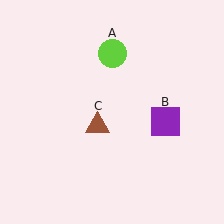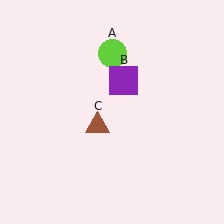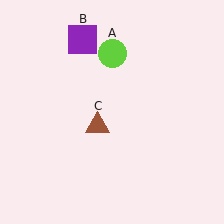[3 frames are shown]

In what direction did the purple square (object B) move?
The purple square (object B) moved up and to the left.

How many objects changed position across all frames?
1 object changed position: purple square (object B).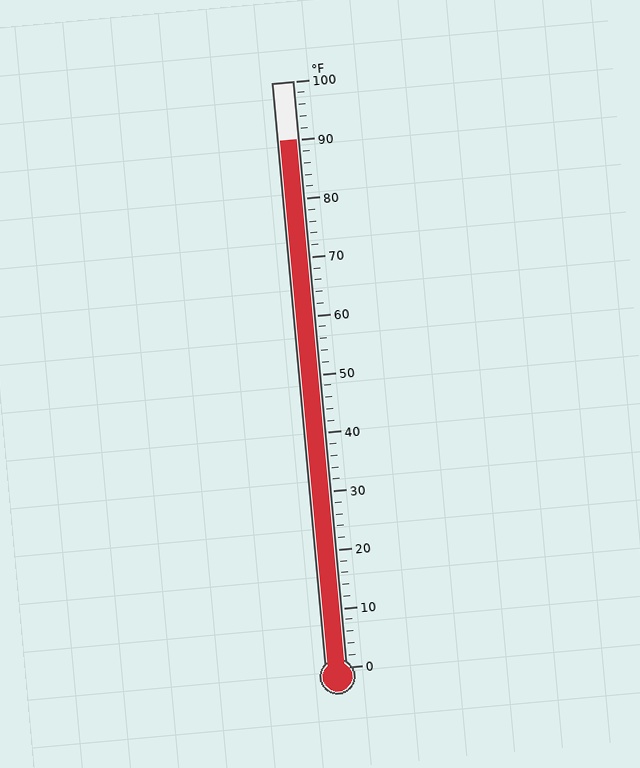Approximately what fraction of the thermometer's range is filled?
The thermometer is filled to approximately 90% of its range.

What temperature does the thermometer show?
The thermometer shows approximately 90°F.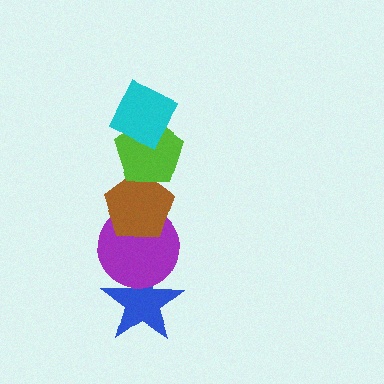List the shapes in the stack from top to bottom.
From top to bottom: the cyan diamond, the lime pentagon, the brown pentagon, the purple circle, the blue star.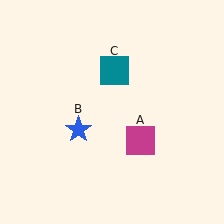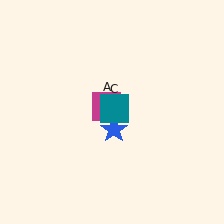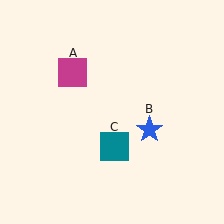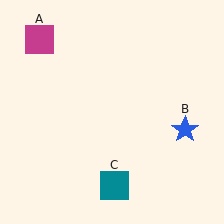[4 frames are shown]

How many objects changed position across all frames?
3 objects changed position: magenta square (object A), blue star (object B), teal square (object C).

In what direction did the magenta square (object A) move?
The magenta square (object A) moved up and to the left.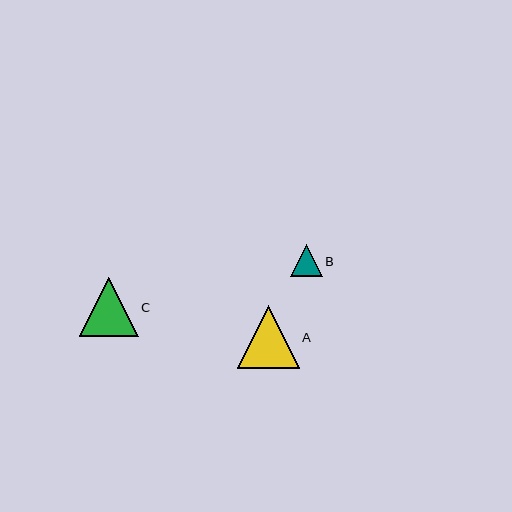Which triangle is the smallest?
Triangle B is the smallest with a size of approximately 31 pixels.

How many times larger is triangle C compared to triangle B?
Triangle C is approximately 1.9 times the size of triangle B.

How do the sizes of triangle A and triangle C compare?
Triangle A and triangle C are approximately the same size.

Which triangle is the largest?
Triangle A is the largest with a size of approximately 62 pixels.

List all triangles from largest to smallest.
From largest to smallest: A, C, B.